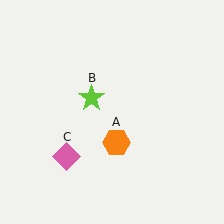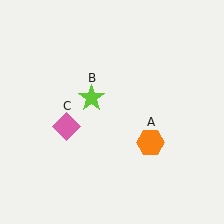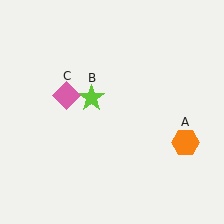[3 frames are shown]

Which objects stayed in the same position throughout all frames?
Lime star (object B) remained stationary.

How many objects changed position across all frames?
2 objects changed position: orange hexagon (object A), pink diamond (object C).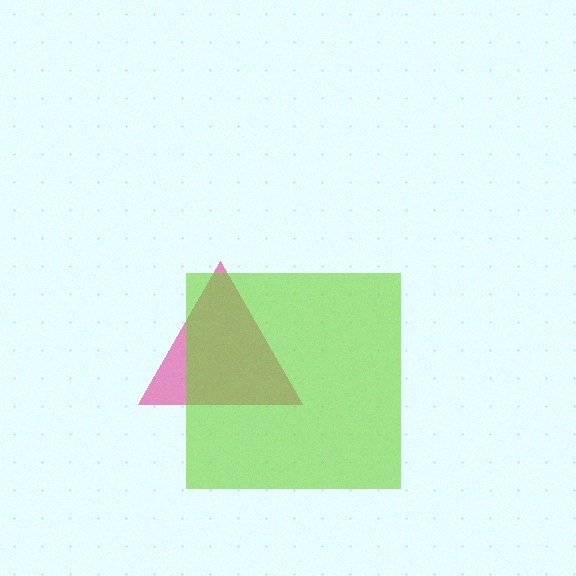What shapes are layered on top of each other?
The layered shapes are: a pink triangle, a lime square.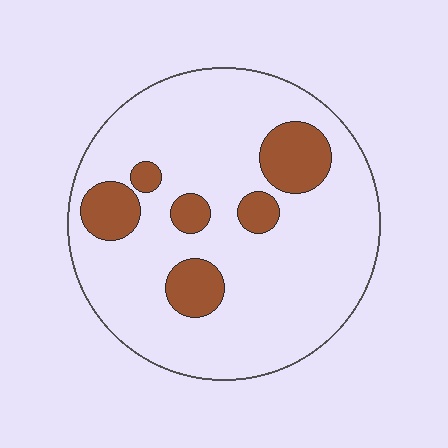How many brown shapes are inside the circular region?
6.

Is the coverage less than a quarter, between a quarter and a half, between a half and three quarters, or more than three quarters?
Less than a quarter.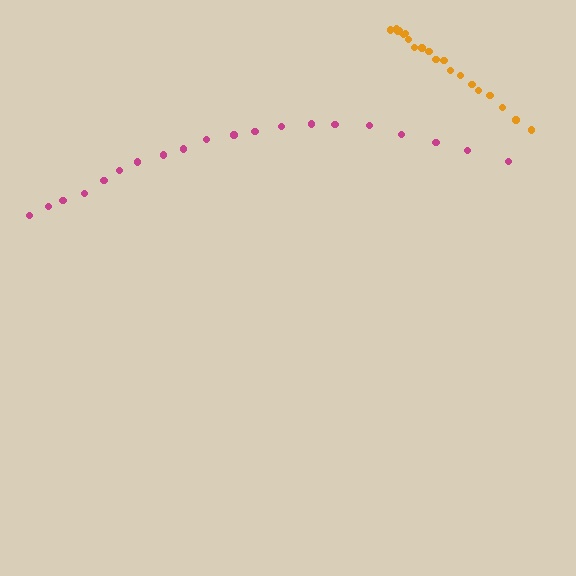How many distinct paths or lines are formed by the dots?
There are 2 distinct paths.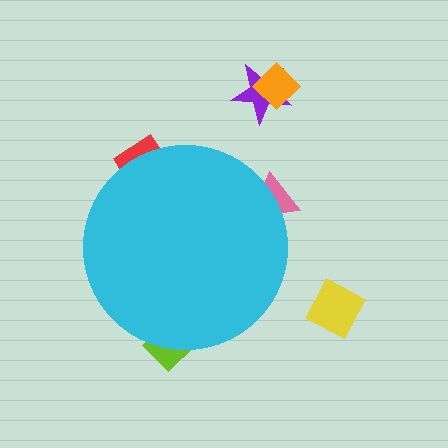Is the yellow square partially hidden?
No, the yellow square is fully visible.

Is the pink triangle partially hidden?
Yes, the pink triangle is partially hidden behind the cyan circle.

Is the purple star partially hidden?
No, the purple star is fully visible.